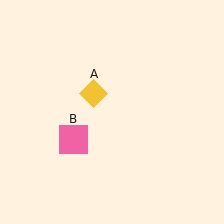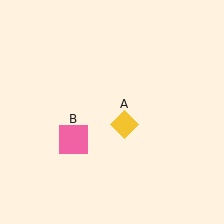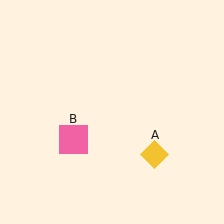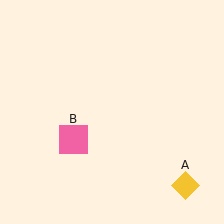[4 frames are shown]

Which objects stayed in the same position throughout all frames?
Pink square (object B) remained stationary.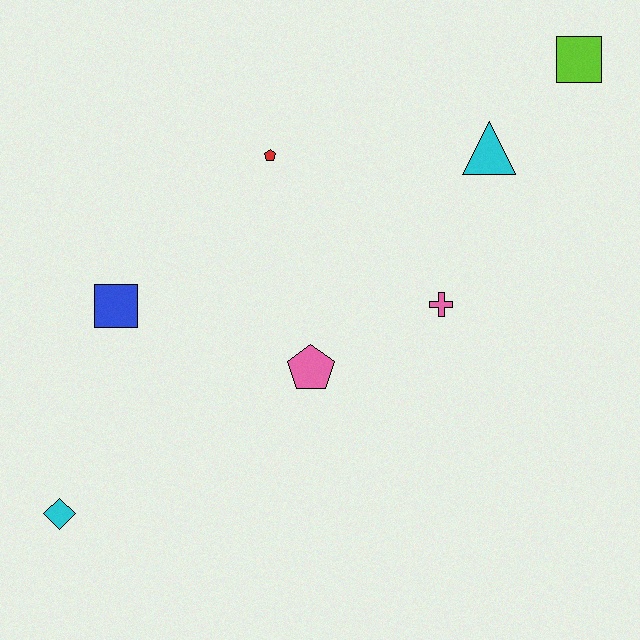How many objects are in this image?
There are 7 objects.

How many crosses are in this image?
There is 1 cross.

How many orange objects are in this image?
There are no orange objects.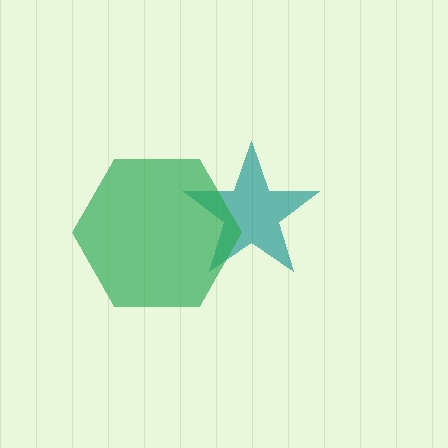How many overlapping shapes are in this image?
There are 2 overlapping shapes in the image.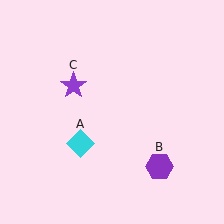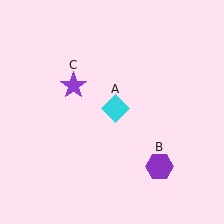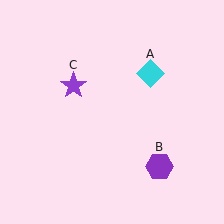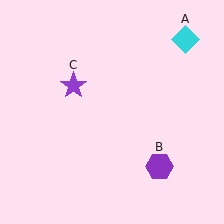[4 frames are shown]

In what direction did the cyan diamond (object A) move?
The cyan diamond (object A) moved up and to the right.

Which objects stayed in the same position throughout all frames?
Purple hexagon (object B) and purple star (object C) remained stationary.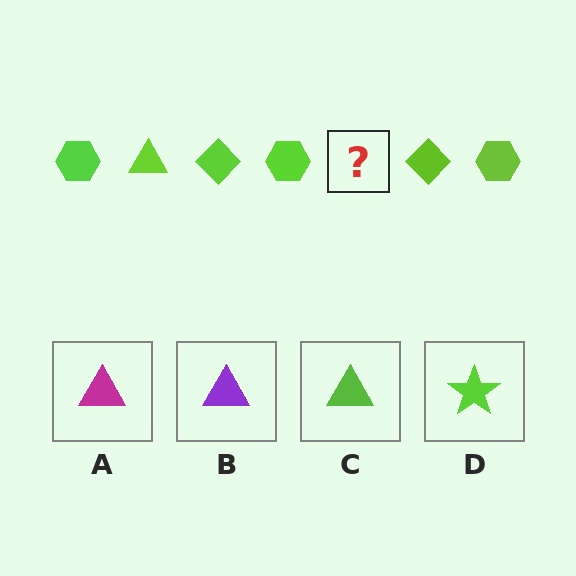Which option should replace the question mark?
Option C.